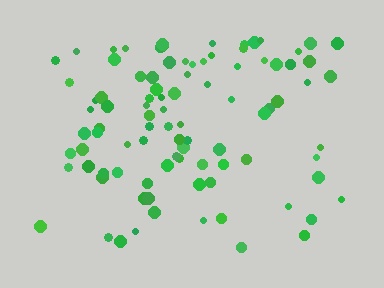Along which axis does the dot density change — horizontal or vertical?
Vertical.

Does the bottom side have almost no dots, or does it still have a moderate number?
Still a moderate number, just noticeably fewer than the top.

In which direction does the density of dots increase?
From bottom to top, with the top side densest.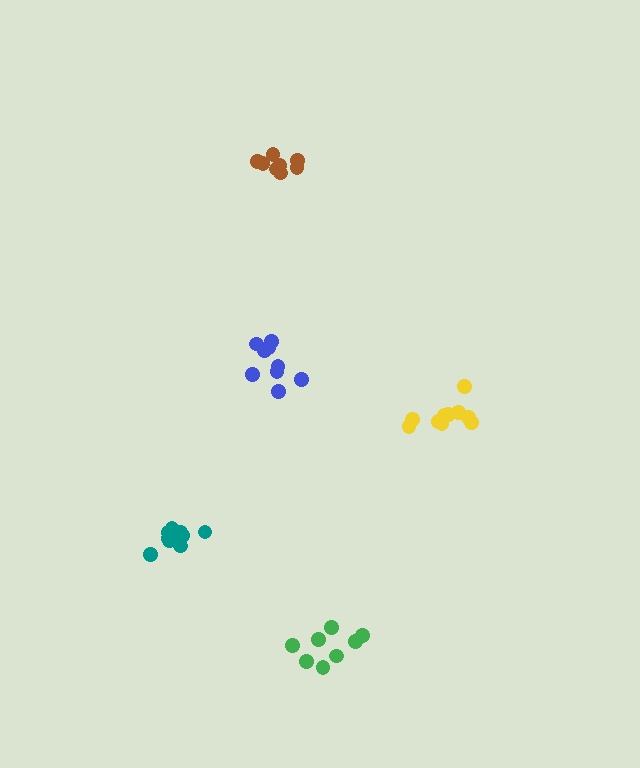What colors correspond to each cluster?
The clusters are colored: brown, teal, yellow, blue, green.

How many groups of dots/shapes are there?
There are 5 groups.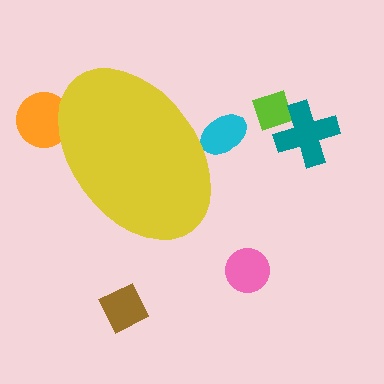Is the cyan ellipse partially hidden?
Yes, the cyan ellipse is partially hidden behind the yellow ellipse.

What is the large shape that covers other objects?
A yellow ellipse.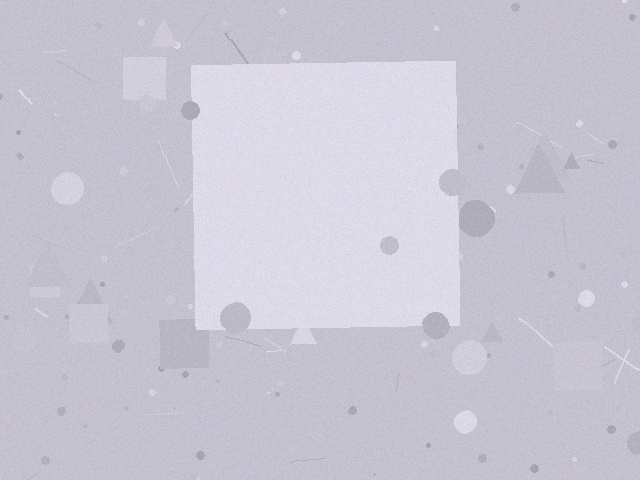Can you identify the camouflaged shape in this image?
The camouflaged shape is a square.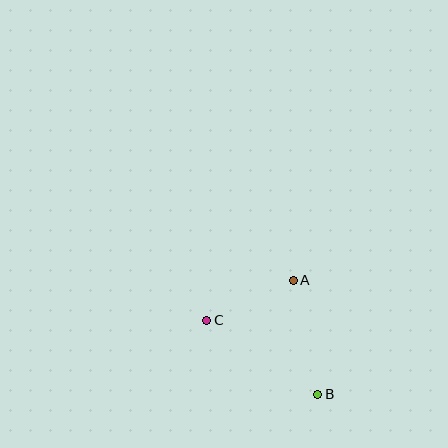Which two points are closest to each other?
Points A and C are closest to each other.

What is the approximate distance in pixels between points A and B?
The distance between A and B is approximately 117 pixels.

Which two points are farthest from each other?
Points B and C are farthest from each other.